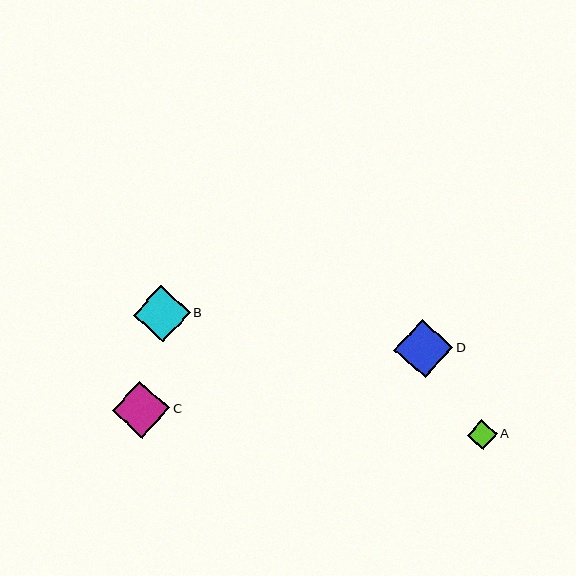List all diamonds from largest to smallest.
From largest to smallest: D, C, B, A.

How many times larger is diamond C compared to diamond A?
Diamond C is approximately 1.9 times the size of diamond A.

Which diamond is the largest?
Diamond D is the largest with a size of approximately 59 pixels.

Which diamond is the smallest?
Diamond A is the smallest with a size of approximately 30 pixels.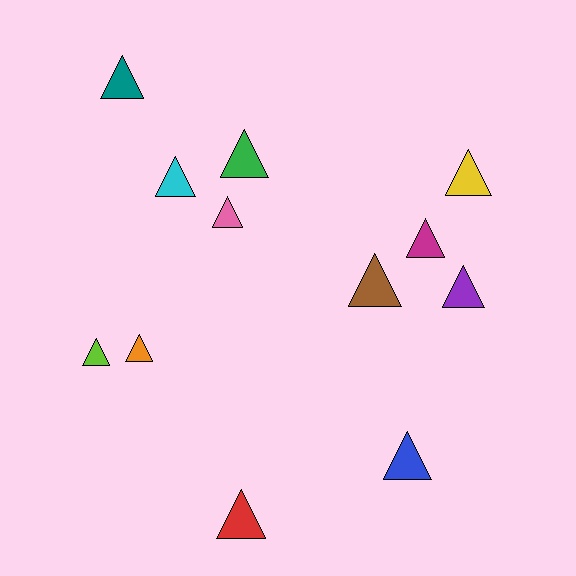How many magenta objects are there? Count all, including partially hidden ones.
There is 1 magenta object.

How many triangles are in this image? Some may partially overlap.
There are 12 triangles.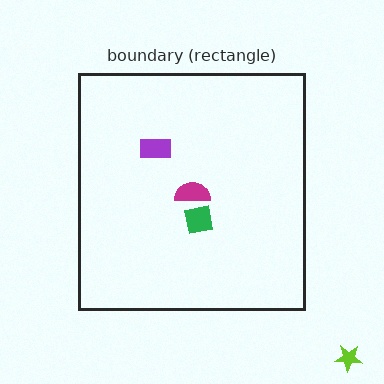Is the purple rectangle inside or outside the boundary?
Inside.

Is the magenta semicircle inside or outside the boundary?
Inside.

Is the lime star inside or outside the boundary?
Outside.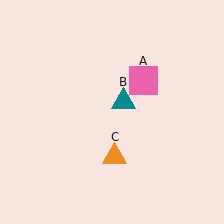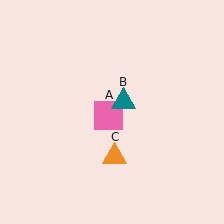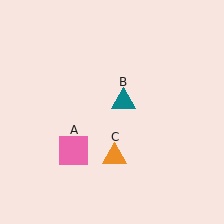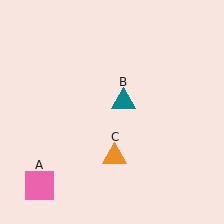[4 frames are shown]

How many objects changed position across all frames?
1 object changed position: pink square (object A).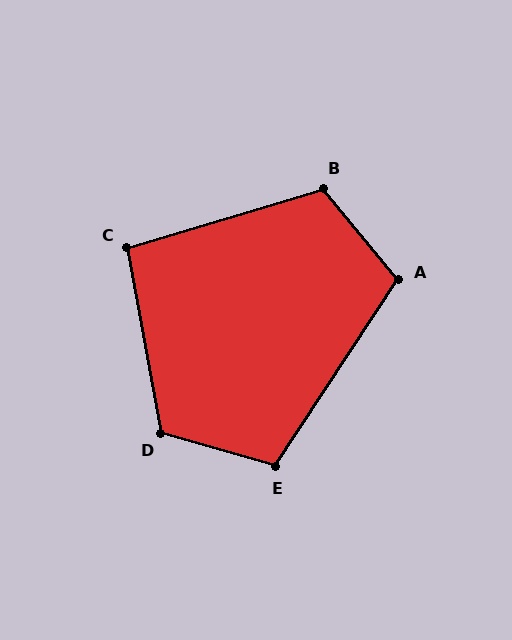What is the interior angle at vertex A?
Approximately 107 degrees (obtuse).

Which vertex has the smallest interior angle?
C, at approximately 96 degrees.